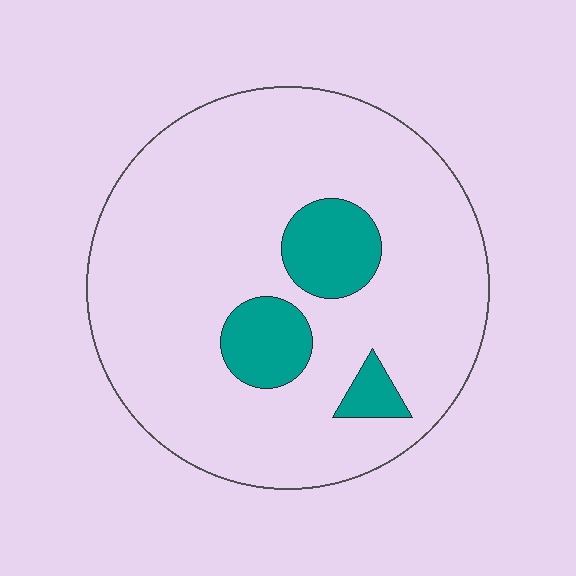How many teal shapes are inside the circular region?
3.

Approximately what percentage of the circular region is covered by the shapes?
Approximately 15%.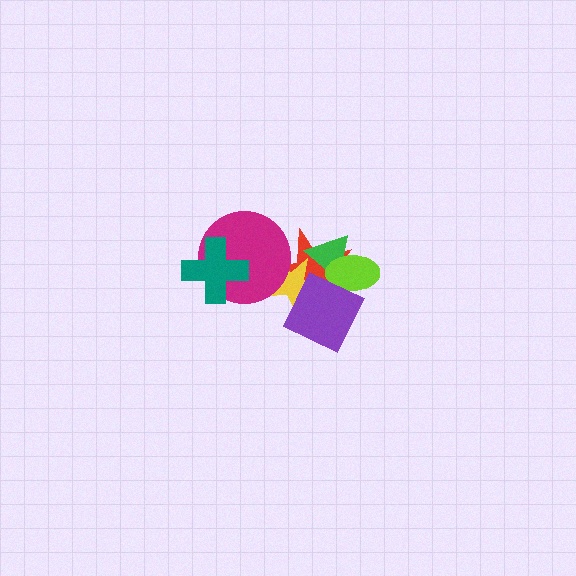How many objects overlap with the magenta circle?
3 objects overlap with the magenta circle.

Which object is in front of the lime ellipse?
The purple diamond is in front of the lime ellipse.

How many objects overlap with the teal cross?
1 object overlaps with the teal cross.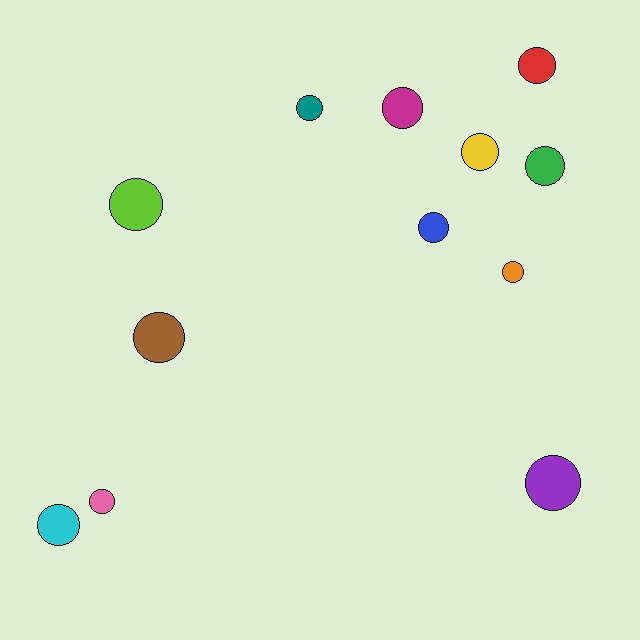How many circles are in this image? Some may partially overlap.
There are 12 circles.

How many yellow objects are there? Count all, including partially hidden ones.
There is 1 yellow object.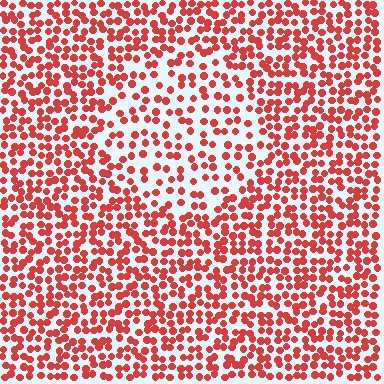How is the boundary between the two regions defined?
The boundary is defined by a change in element density (approximately 1.7x ratio). All elements are the same color, size, and shape.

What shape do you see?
I see a circle.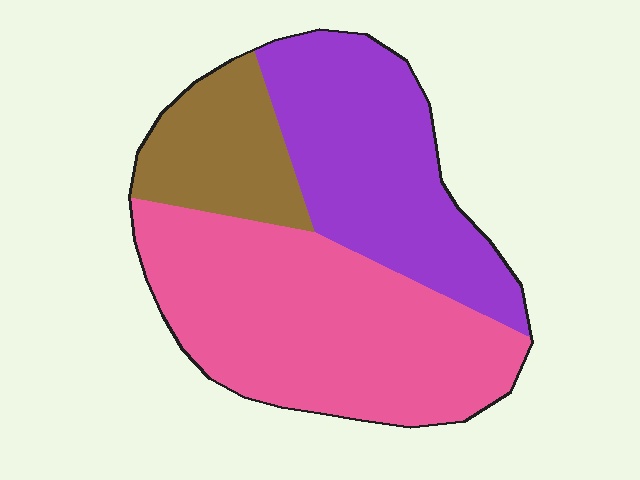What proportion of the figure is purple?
Purple covers 34% of the figure.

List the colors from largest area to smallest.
From largest to smallest: pink, purple, brown.